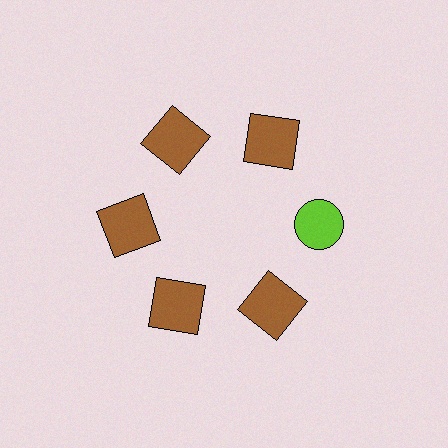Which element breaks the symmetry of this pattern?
The lime circle at roughly the 3 o'clock position breaks the symmetry. All other shapes are brown squares.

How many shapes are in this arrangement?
There are 6 shapes arranged in a ring pattern.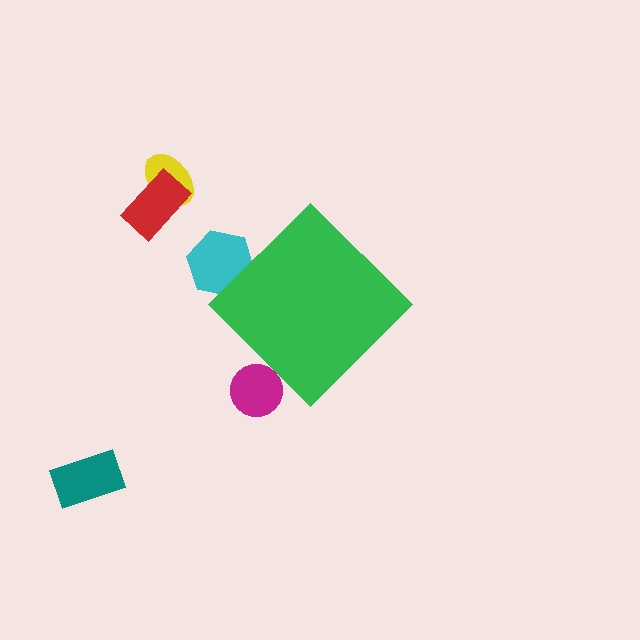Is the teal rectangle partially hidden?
No, the teal rectangle is fully visible.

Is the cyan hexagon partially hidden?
Yes, the cyan hexagon is partially hidden behind the green diamond.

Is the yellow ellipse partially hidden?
No, the yellow ellipse is fully visible.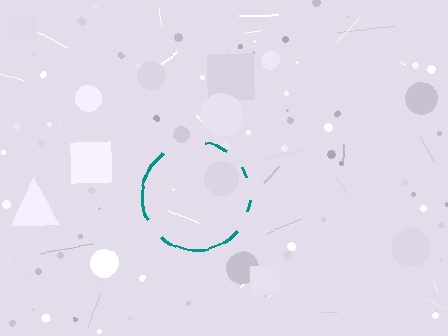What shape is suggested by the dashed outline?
The dashed outline suggests a circle.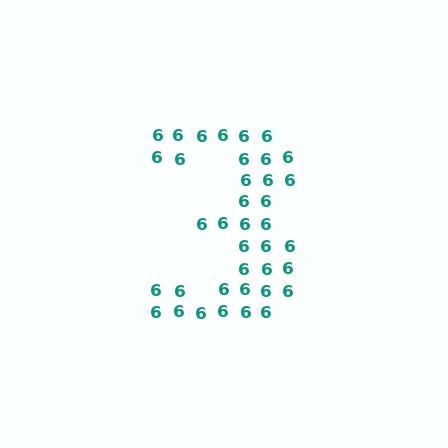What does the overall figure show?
The overall figure shows the digit 3.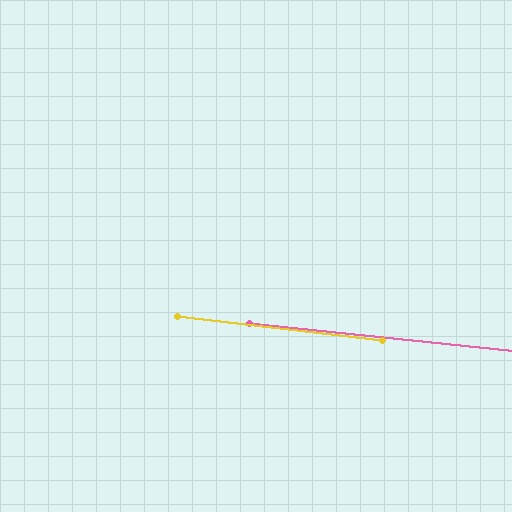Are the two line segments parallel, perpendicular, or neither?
Parallel — their directions differ by only 0.7°.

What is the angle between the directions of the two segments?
Approximately 1 degree.